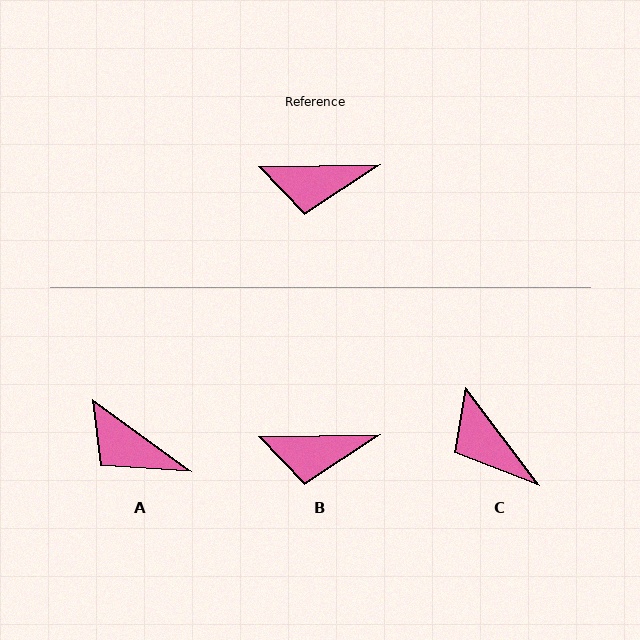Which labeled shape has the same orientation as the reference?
B.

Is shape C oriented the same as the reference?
No, it is off by about 54 degrees.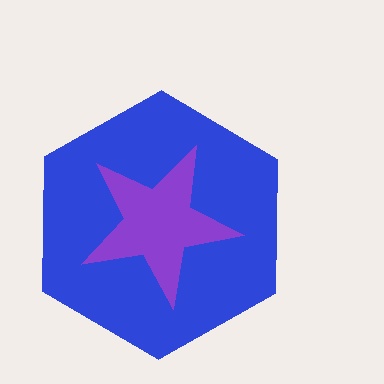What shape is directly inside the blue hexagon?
The purple star.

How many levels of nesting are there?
2.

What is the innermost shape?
The purple star.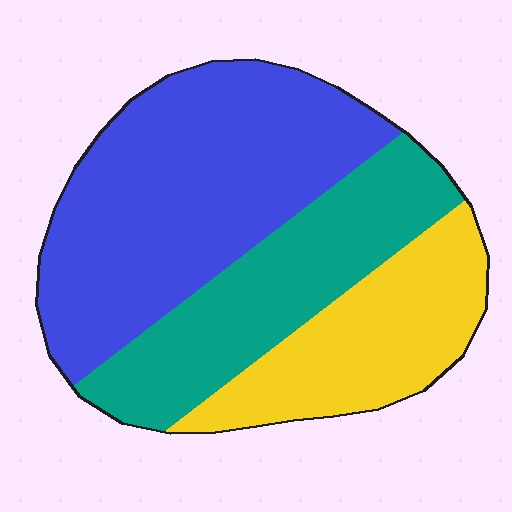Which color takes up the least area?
Yellow, at roughly 25%.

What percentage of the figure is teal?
Teal takes up about one quarter (1/4) of the figure.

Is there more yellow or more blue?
Blue.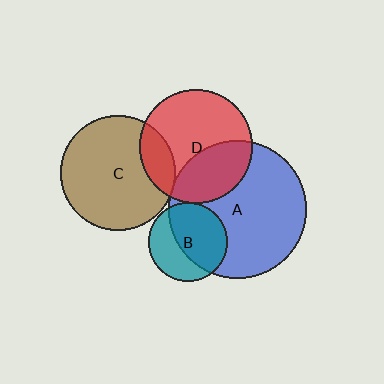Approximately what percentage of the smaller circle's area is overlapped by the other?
Approximately 5%.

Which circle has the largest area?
Circle A (blue).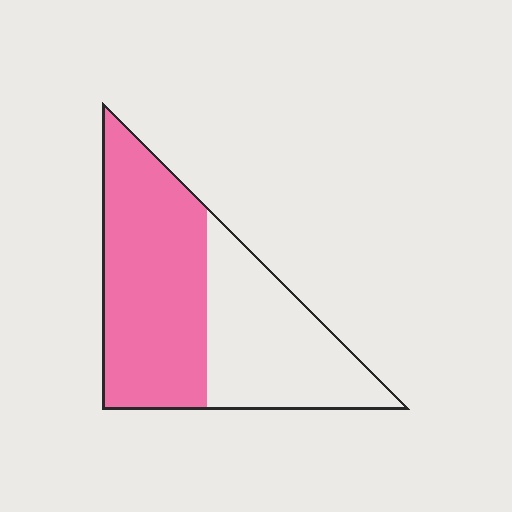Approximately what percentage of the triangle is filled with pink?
Approximately 55%.